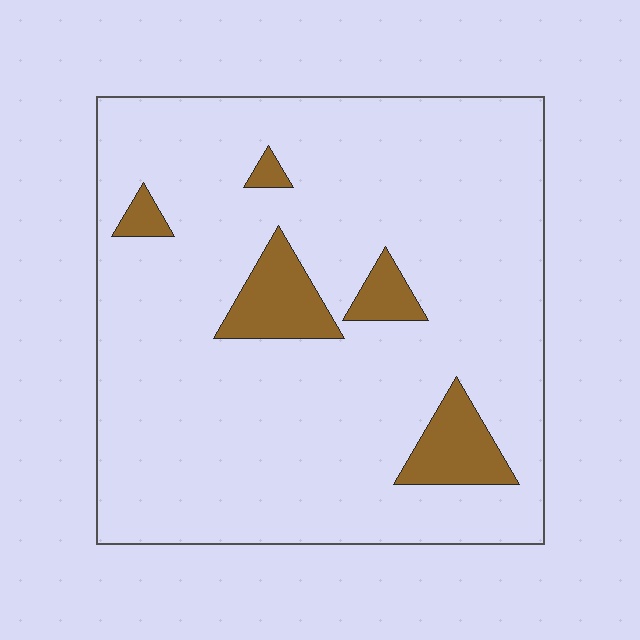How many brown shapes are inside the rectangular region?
5.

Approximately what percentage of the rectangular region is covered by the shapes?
Approximately 10%.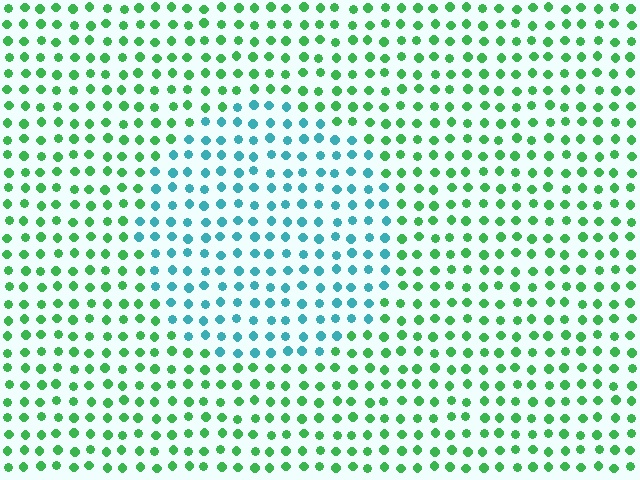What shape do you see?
I see a circle.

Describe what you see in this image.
The image is filled with small green elements in a uniform arrangement. A circle-shaped region is visible where the elements are tinted to a slightly different hue, forming a subtle color boundary.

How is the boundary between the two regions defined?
The boundary is defined purely by a slight shift in hue (about 55 degrees). Spacing, size, and orientation are identical on both sides.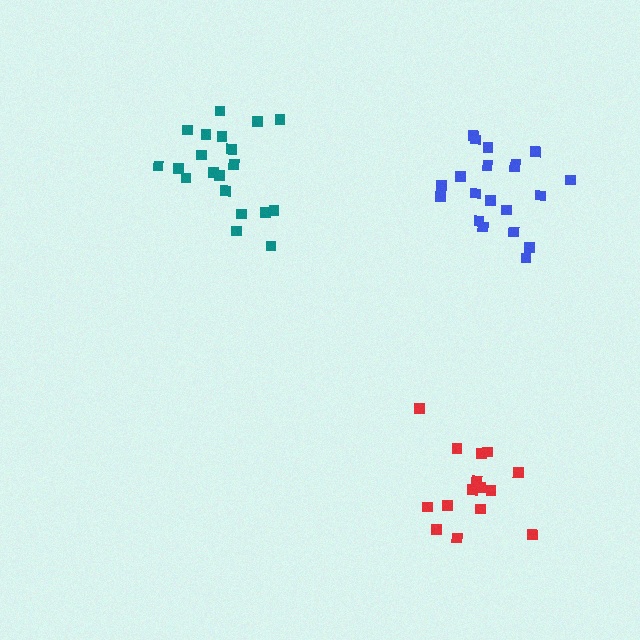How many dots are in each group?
Group 1: 15 dots, Group 2: 20 dots, Group 3: 20 dots (55 total).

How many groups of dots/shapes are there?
There are 3 groups.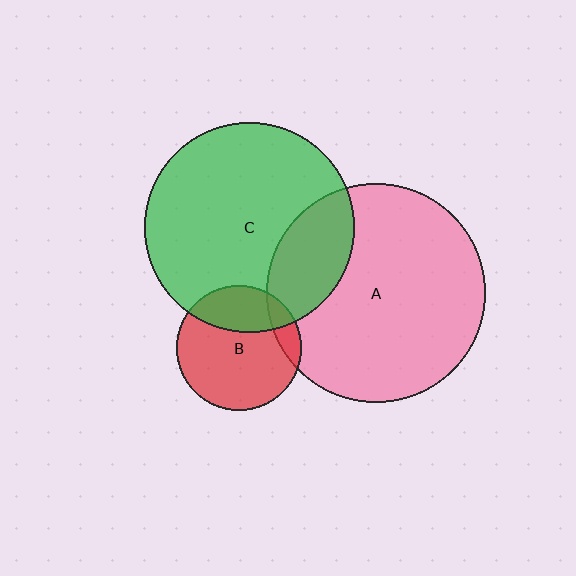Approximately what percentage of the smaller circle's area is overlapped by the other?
Approximately 10%.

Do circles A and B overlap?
Yes.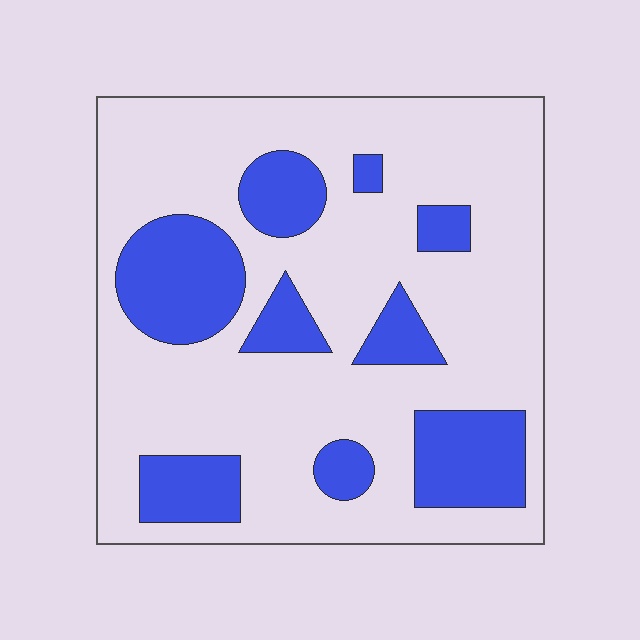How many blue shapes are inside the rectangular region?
9.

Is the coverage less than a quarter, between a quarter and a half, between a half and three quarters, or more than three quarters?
Between a quarter and a half.